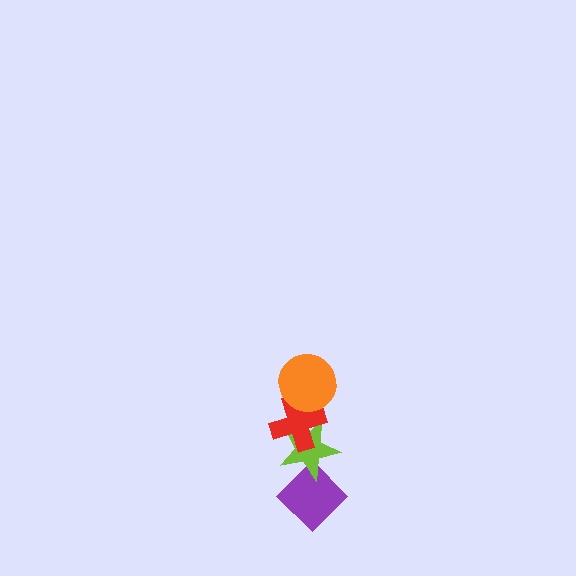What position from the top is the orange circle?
The orange circle is 1st from the top.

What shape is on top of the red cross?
The orange circle is on top of the red cross.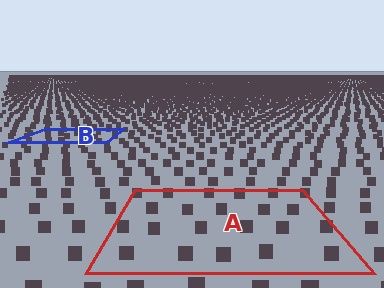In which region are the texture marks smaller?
The texture marks are smaller in region B, because it is farther away.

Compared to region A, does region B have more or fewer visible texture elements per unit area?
Region B has more texture elements per unit area — they are packed more densely because it is farther away.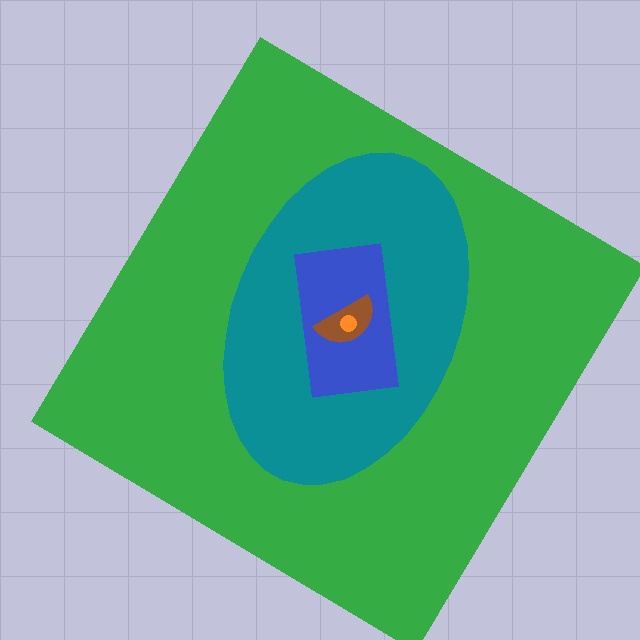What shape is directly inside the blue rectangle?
The brown semicircle.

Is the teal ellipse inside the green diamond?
Yes.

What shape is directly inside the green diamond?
The teal ellipse.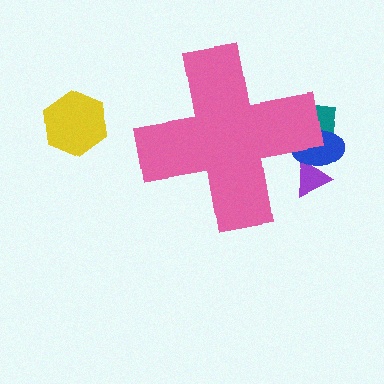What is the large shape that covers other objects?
A pink cross.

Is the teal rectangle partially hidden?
Yes, the teal rectangle is partially hidden behind the pink cross.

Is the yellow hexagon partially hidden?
No, the yellow hexagon is fully visible.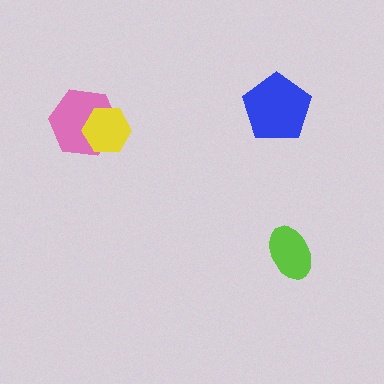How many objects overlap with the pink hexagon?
1 object overlaps with the pink hexagon.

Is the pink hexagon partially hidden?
Yes, it is partially covered by another shape.